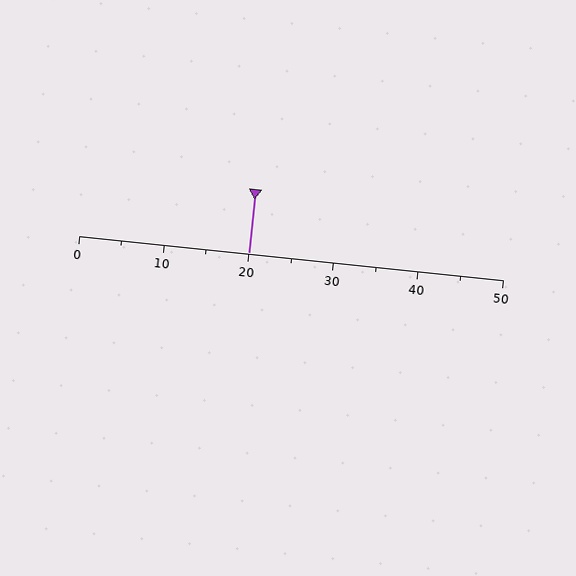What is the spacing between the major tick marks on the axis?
The major ticks are spaced 10 apart.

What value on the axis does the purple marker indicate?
The marker indicates approximately 20.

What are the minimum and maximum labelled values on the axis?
The axis runs from 0 to 50.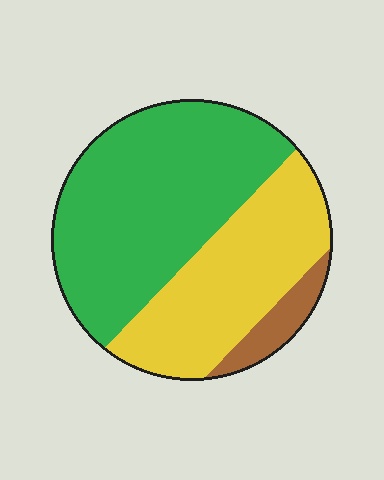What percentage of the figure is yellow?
Yellow takes up between a third and a half of the figure.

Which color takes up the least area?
Brown, at roughly 5%.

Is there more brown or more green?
Green.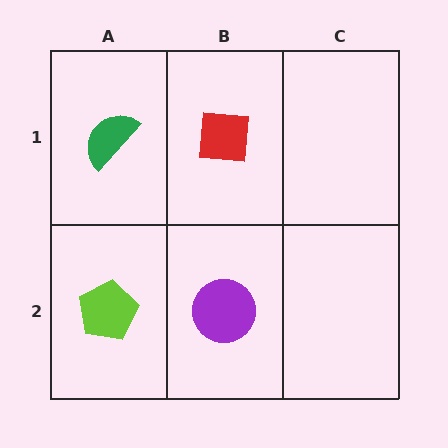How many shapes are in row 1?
2 shapes.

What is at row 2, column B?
A purple circle.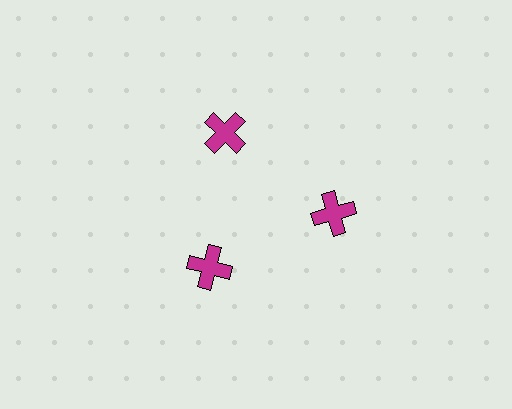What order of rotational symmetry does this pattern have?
This pattern has 3-fold rotational symmetry.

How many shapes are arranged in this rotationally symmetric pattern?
There are 3 shapes, arranged in 3 groups of 1.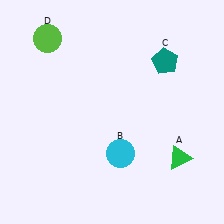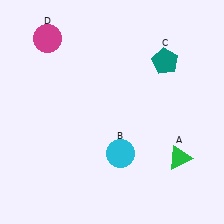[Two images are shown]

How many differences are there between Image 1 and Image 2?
There is 1 difference between the two images.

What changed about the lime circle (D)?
In Image 1, D is lime. In Image 2, it changed to magenta.